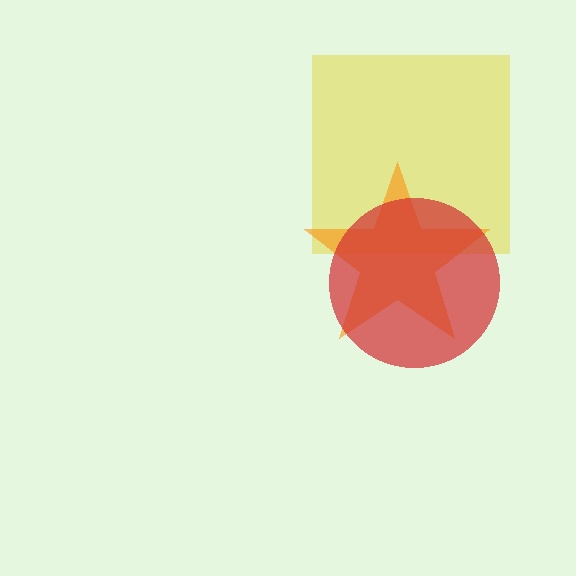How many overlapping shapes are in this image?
There are 3 overlapping shapes in the image.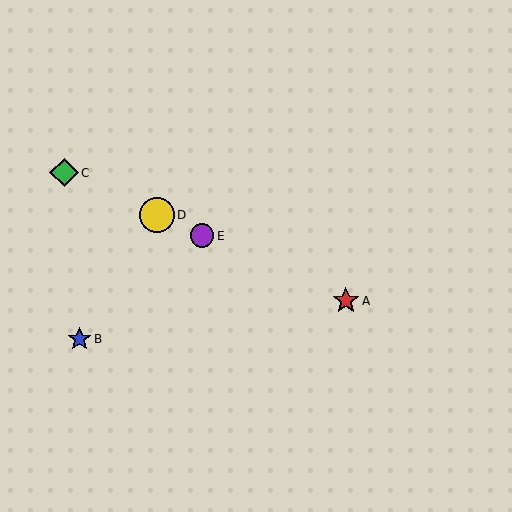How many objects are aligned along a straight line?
4 objects (A, C, D, E) are aligned along a straight line.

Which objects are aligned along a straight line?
Objects A, C, D, E are aligned along a straight line.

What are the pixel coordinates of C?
Object C is at (64, 173).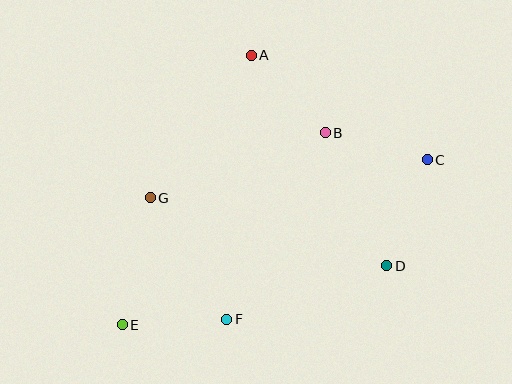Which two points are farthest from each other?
Points C and E are farthest from each other.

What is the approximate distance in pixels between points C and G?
The distance between C and G is approximately 280 pixels.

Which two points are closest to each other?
Points E and F are closest to each other.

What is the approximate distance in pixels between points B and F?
The distance between B and F is approximately 211 pixels.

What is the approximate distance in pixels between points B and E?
The distance between B and E is approximately 279 pixels.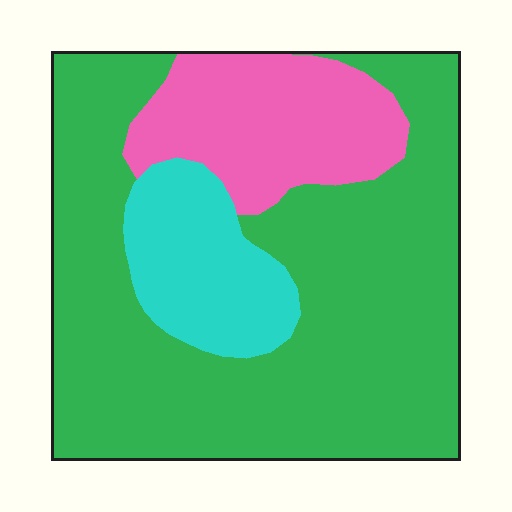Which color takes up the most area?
Green, at roughly 65%.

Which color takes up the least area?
Cyan, at roughly 15%.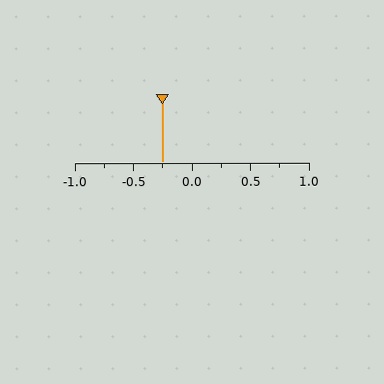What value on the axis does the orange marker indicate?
The marker indicates approximately -0.25.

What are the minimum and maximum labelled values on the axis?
The axis runs from -1.0 to 1.0.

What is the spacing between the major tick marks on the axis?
The major ticks are spaced 0.5 apart.